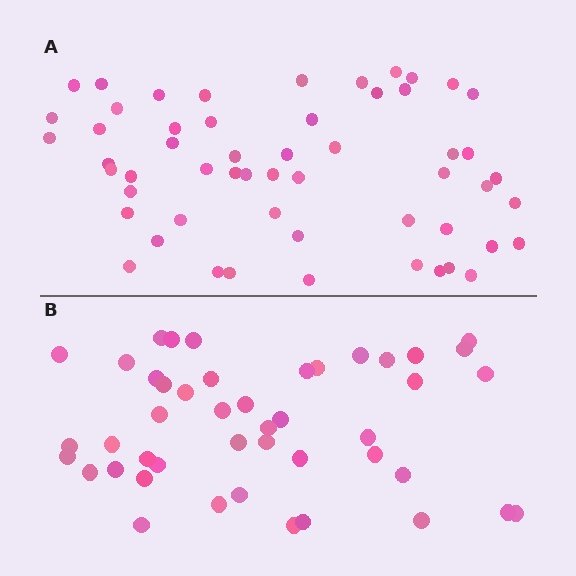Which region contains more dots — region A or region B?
Region A (the top region) has more dots.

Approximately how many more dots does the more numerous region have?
Region A has roughly 10 or so more dots than region B.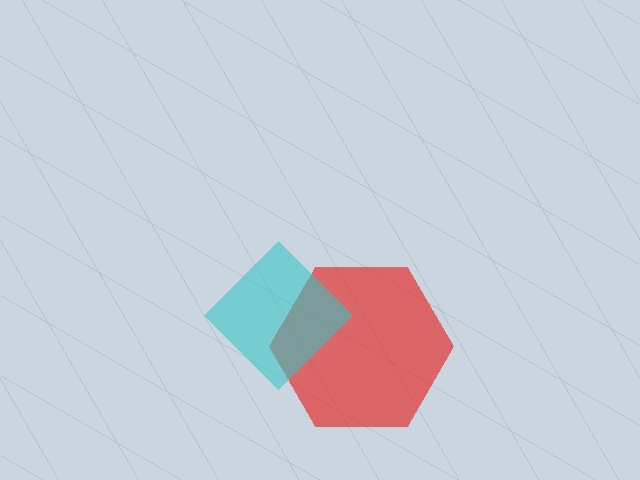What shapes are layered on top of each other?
The layered shapes are: a red hexagon, a cyan diamond.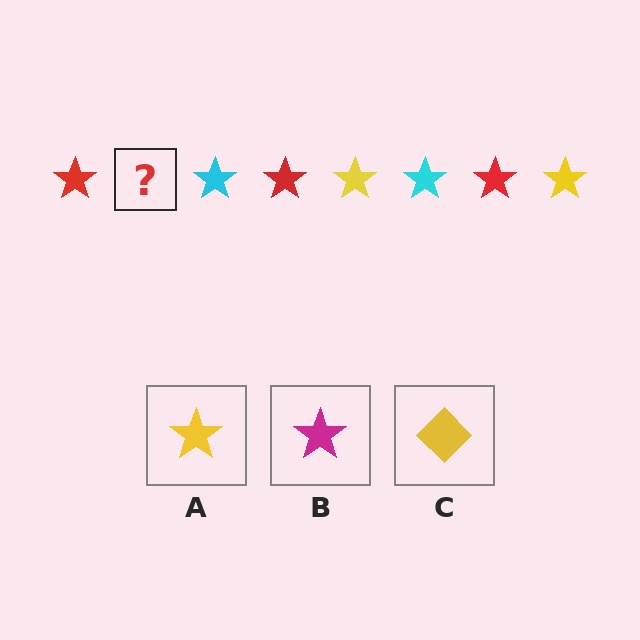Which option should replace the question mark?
Option A.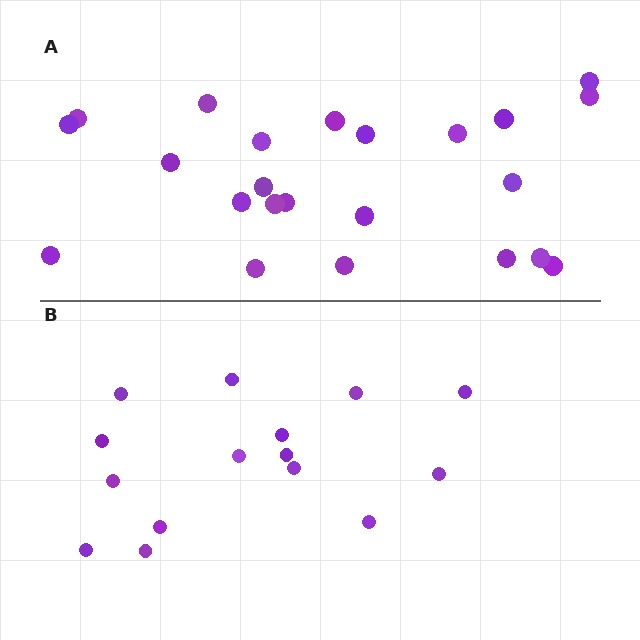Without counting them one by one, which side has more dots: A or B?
Region A (the top region) has more dots.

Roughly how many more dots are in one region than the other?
Region A has roughly 8 or so more dots than region B.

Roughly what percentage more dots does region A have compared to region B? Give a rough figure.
About 55% more.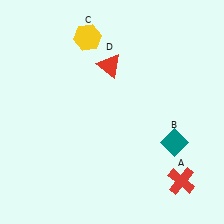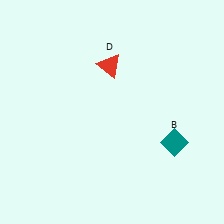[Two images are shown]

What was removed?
The red cross (A), the yellow hexagon (C) were removed in Image 2.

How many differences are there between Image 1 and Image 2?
There are 2 differences between the two images.